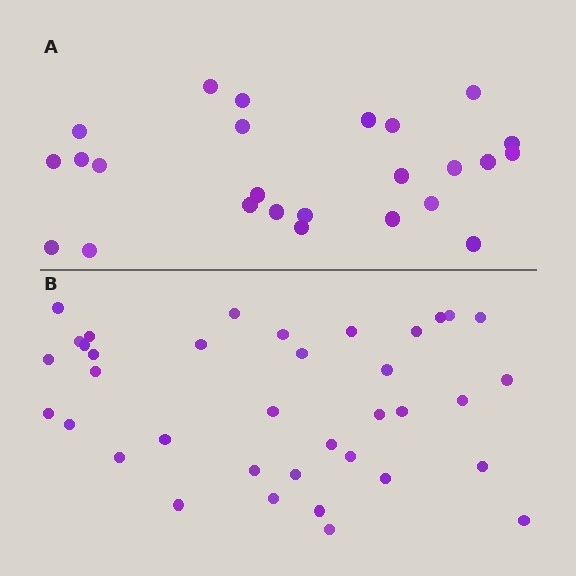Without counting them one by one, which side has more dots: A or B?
Region B (the bottom region) has more dots.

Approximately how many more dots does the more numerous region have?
Region B has roughly 12 or so more dots than region A.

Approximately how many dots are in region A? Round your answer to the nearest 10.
About 20 dots. (The exact count is 25, which rounds to 20.)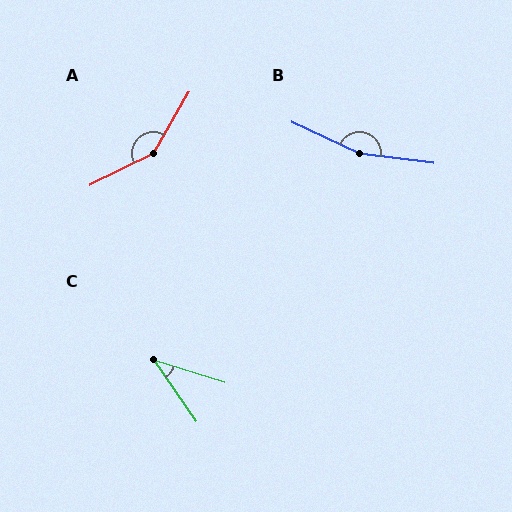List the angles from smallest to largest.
C (37°), A (146°), B (163°).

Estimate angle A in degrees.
Approximately 146 degrees.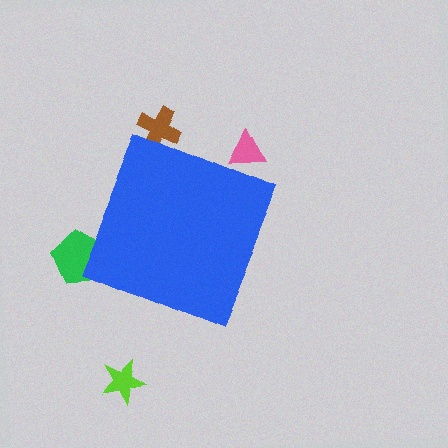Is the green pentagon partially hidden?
Yes, the green pentagon is partially hidden behind the blue diamond.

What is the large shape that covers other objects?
A blue diamond.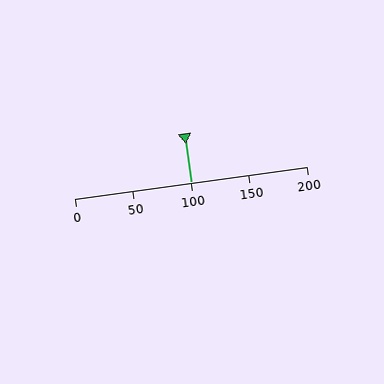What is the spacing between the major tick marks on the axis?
The major ticks are spaced 50 apart.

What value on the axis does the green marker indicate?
The marker indicates approximately 100.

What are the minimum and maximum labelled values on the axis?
The axis runs from 0 to 200.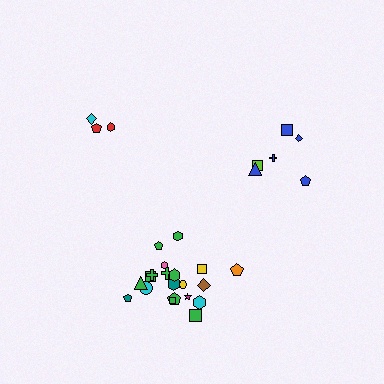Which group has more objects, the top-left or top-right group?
The top-right group.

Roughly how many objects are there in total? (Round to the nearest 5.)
Roughly 30 objects in total.